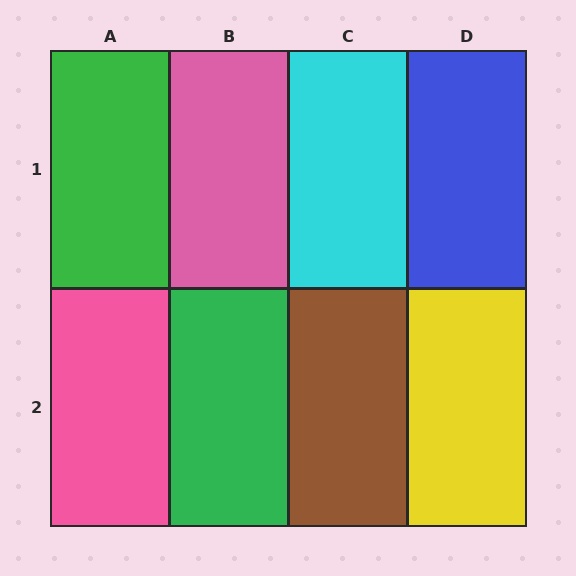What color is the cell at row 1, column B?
Pink.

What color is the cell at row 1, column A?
Green.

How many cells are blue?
1 cell is blue.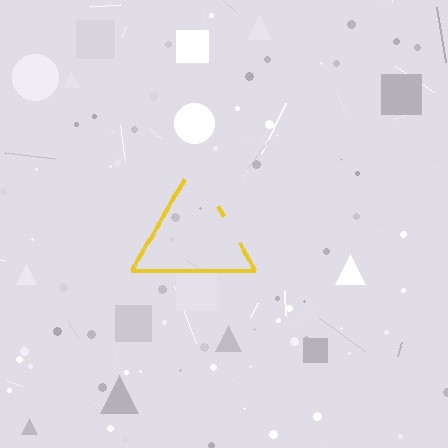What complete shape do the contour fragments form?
The contour fragments form a triangle.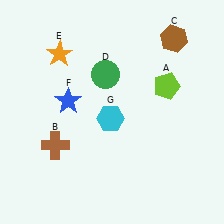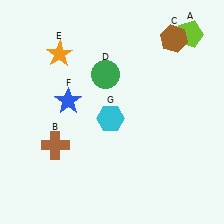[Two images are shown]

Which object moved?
The lime pentagon (A) moved up.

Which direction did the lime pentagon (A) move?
The lime pentagon (A) moved up.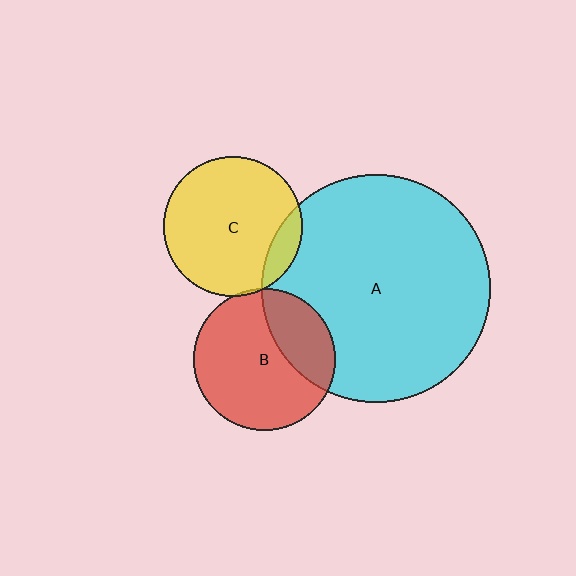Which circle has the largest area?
Circle A (cyan).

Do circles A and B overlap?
Yes.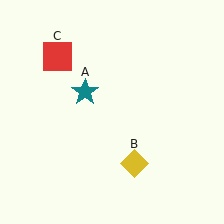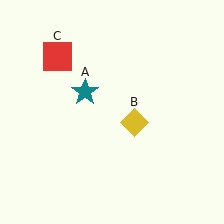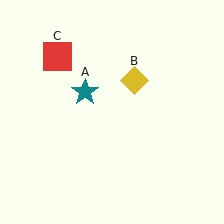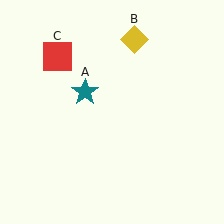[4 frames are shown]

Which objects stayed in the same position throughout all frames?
Teal star (object A) and red square (object C) remained stationary.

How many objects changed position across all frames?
1 object changed position: yellow diamond (object B).